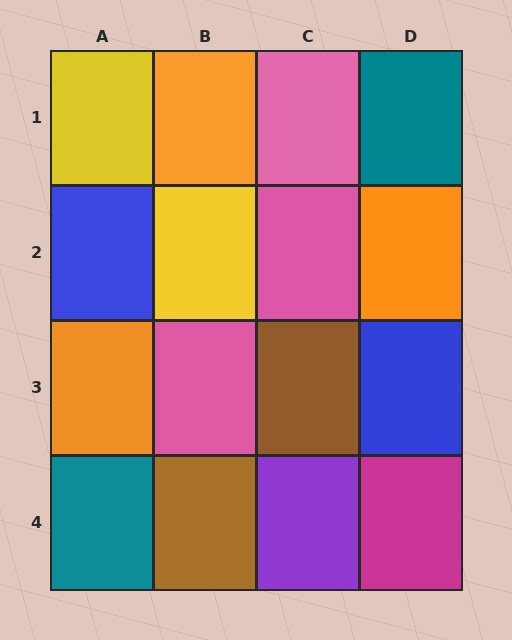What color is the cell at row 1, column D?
Teal.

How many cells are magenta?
1 cell is magenta.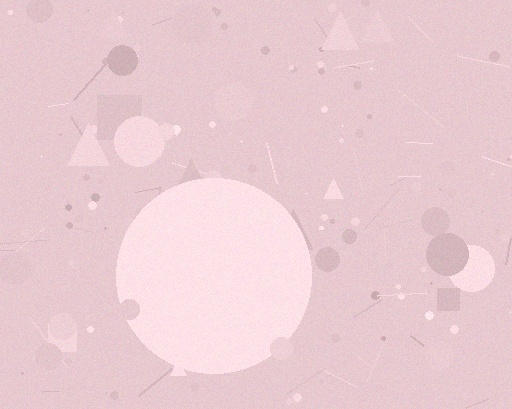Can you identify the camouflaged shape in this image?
The camouflaged shape is a circle.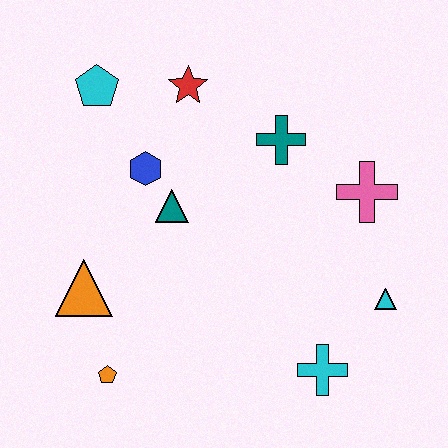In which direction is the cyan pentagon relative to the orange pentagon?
The cyan pentagon is above the orange pentagon.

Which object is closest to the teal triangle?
The blue hexagon is closest to the teal triangle.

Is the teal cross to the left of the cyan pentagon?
No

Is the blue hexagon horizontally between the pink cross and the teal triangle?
No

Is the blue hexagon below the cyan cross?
No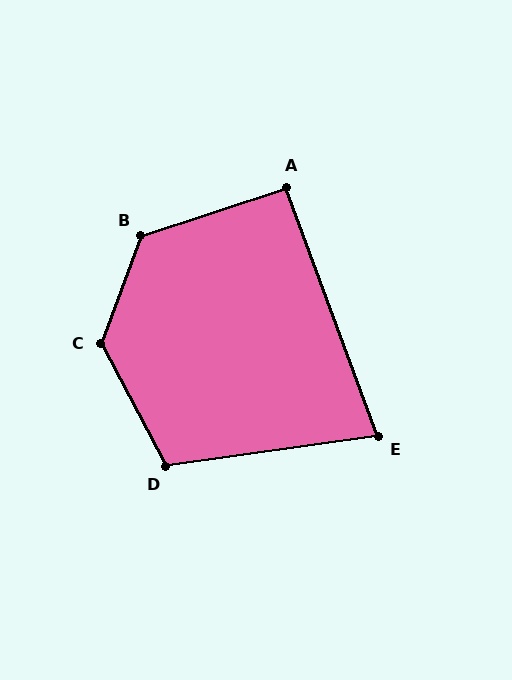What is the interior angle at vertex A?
Approximately 92 degrees (approximately right).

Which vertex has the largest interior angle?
C, at approximately 132 degrees.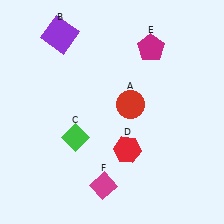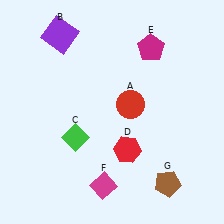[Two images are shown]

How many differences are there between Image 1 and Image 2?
There is 1 difference between the two images.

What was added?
A brown pentagon (G) was added in Image 2.